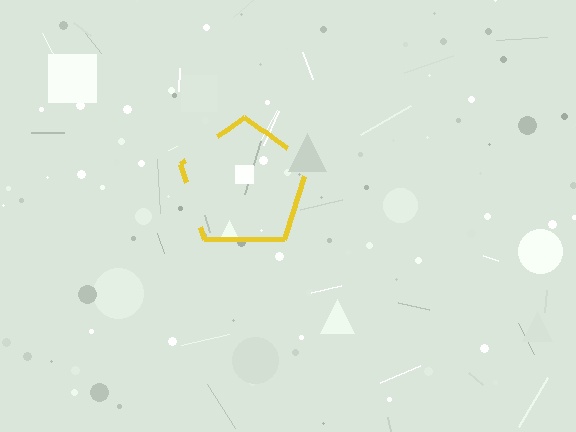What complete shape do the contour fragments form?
The contour fragments form a pentagon.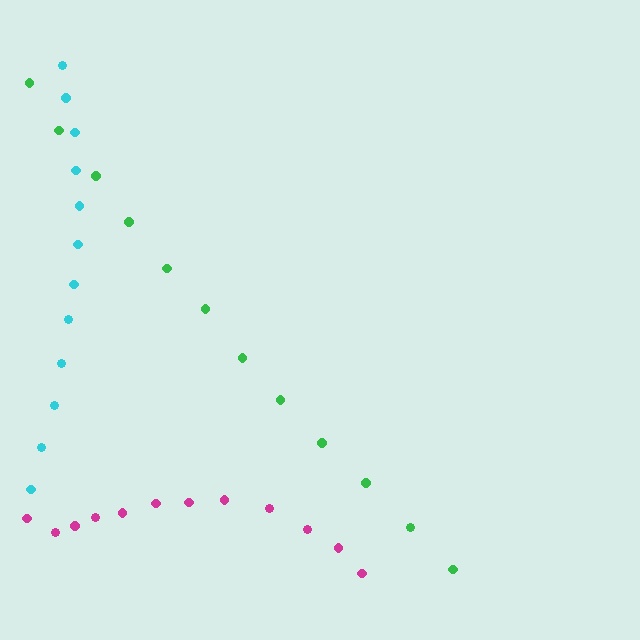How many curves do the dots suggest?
There are 3 distinct paths.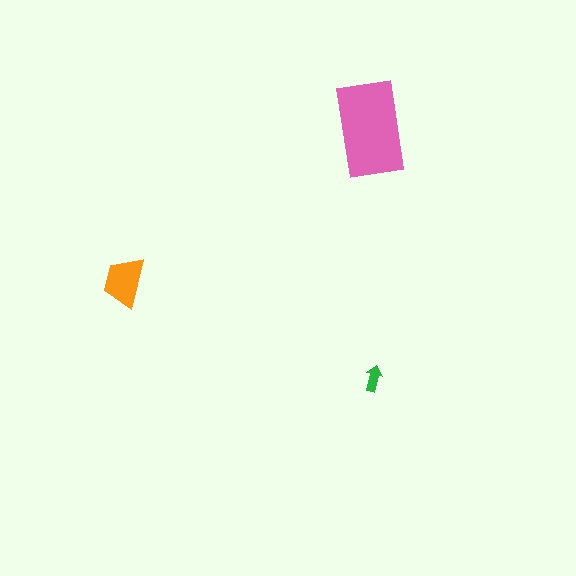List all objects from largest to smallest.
The pink rectangle, the orange trapezoid, the green arrow.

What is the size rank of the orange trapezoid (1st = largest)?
2nd.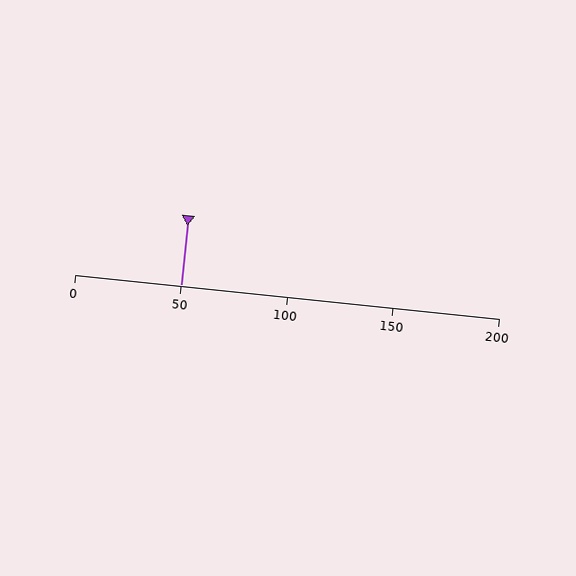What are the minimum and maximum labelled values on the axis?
The axis runs from 0 to 200.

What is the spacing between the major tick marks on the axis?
The major ticks are spaced 50 apart.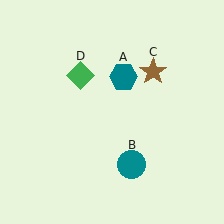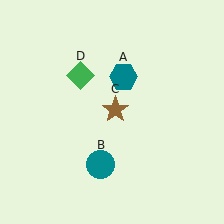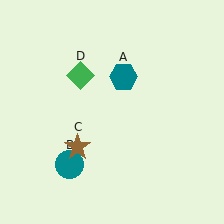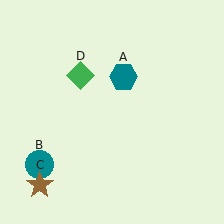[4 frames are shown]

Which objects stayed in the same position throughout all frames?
Teal hexagon (object A) and green diamond (object D) remained stationary.